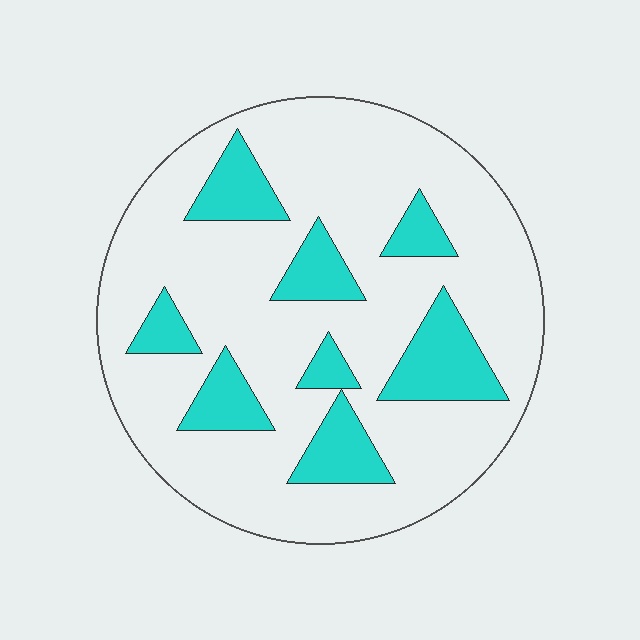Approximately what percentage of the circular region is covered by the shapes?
Approximately 20%.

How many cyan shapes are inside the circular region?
8.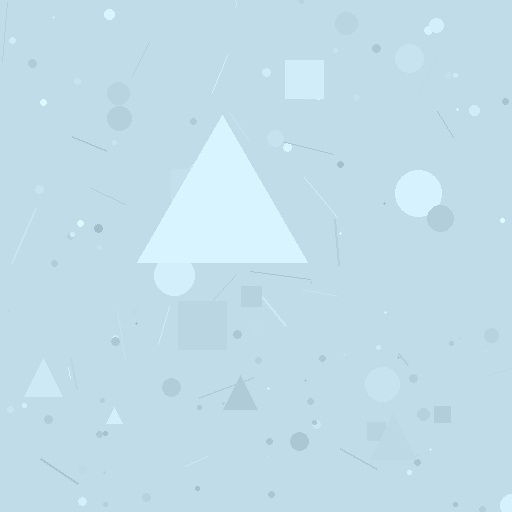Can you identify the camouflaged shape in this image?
The camouflaged shape is a triangle.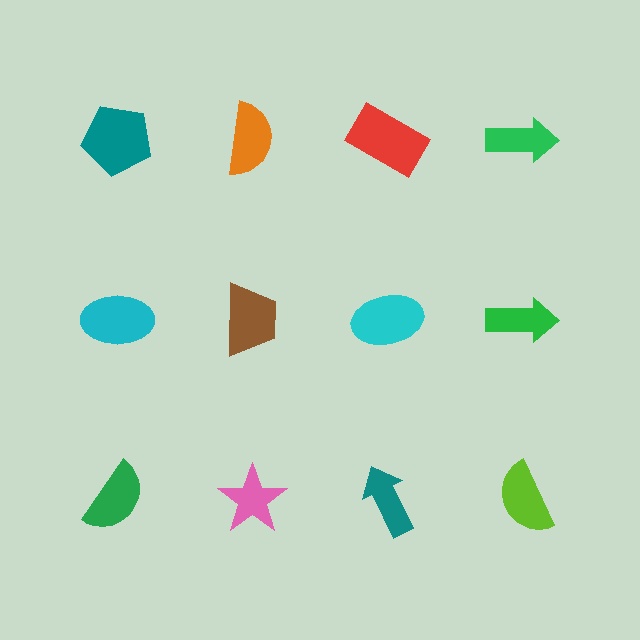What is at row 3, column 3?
A teal arrow.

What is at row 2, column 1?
A cyan ellipse.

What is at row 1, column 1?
A teal pentagon.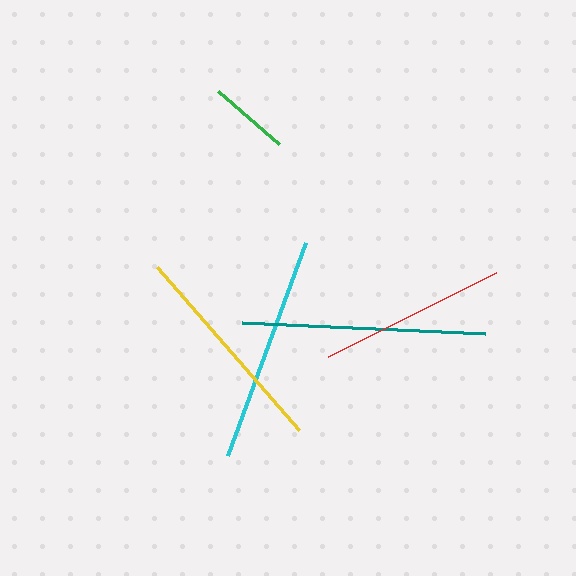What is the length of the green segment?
The green segment is approximately 81 pixels long.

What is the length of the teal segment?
The teal segment is approximately 243 pixels long.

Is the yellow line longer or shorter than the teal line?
The teal line is longer than the yellow line.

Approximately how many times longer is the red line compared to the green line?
The red line is approximately 2.3 times the length of the green line.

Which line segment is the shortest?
The green line is the shortest at approximately 81 pixels.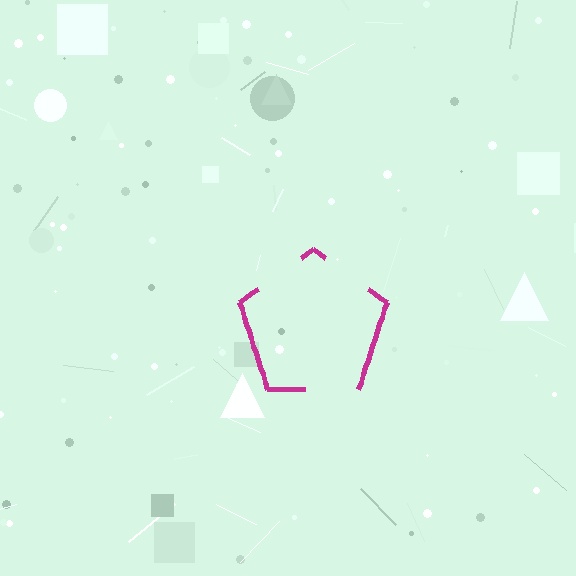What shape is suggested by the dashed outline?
The dashed outline suggests a pentagon.